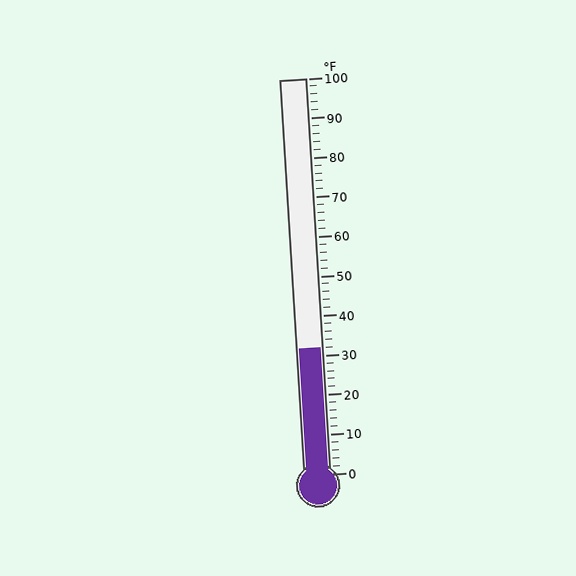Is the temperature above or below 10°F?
The temperature is above 10°F.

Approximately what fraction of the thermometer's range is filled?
The thermometer is filled to approximately 30% of its range.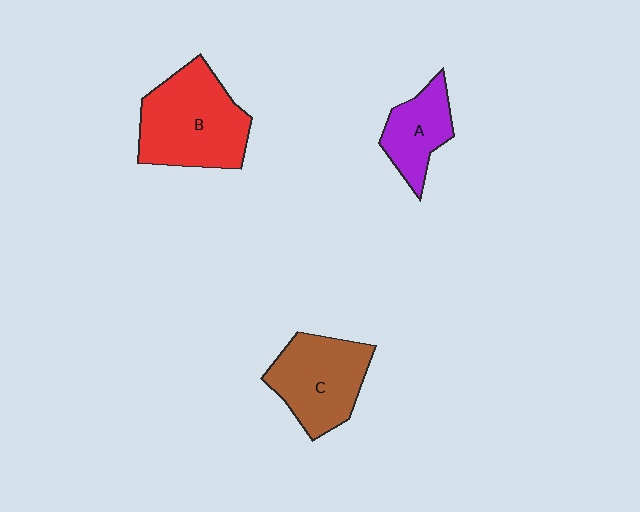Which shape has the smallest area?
Shape A (purple).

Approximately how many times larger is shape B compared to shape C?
Approximately 1.2 times.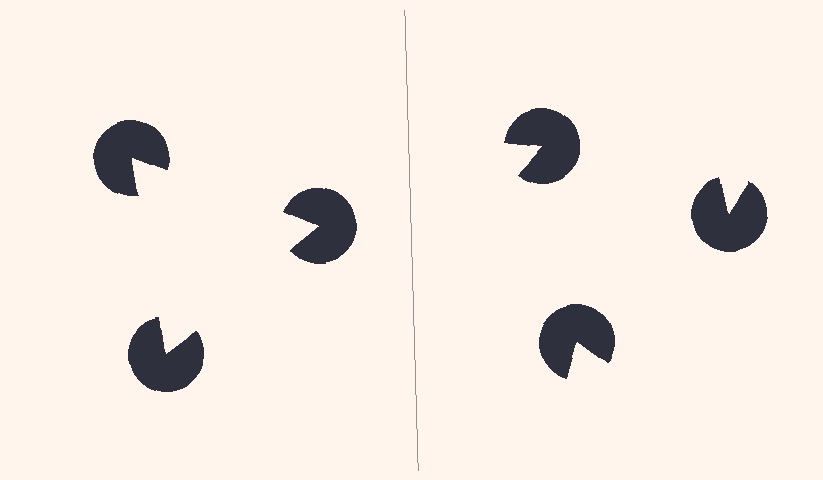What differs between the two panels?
The pac-man discs are positioned identically on both sides; only the wedge orientations differ. On the left they align to a triangle; on the right they are misaligned.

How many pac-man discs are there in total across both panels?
6 — 3 on each side.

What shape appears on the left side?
An illusory triangle.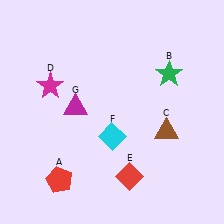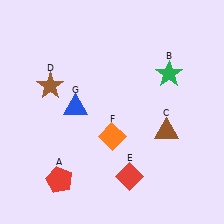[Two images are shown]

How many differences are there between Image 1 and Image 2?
There are 3 differences between the two images.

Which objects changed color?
D changed from magenta to brown. F changed from cyan to orange. G changed from magenta to blue.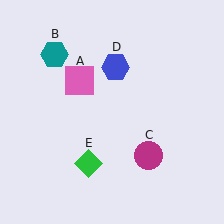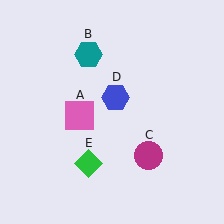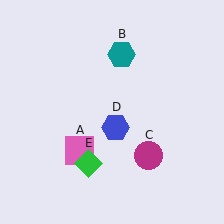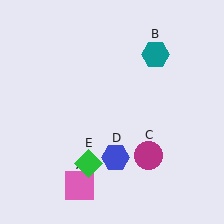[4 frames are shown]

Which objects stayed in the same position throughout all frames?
Magenta circle (object C) and green diamond (object E) remained stationary.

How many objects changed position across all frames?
3 objects changed position: pink square (object A), teal hexagon (object B), blue hexagon (object D).